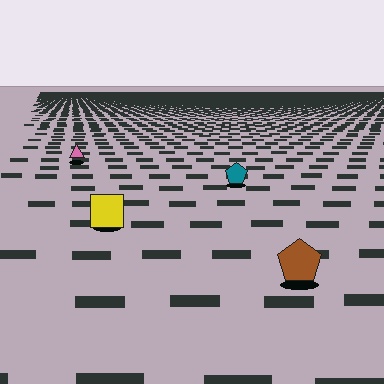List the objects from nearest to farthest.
From nearest to farthest: the brown pentagon, the yellow square, the teal pentagon, the pink triangle.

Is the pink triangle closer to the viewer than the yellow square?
No. The yellow square is closer — you can tell from the texture gradient: the ground texture is coarser near it.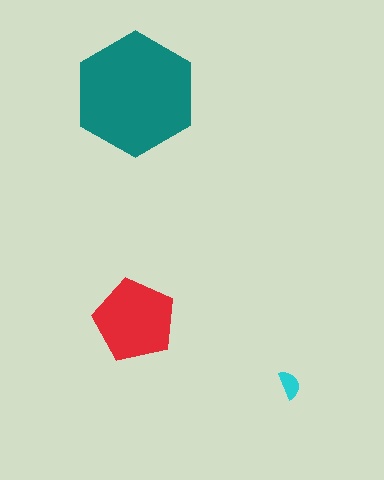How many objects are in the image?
There are 3 objects in the image.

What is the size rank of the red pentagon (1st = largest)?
2nd.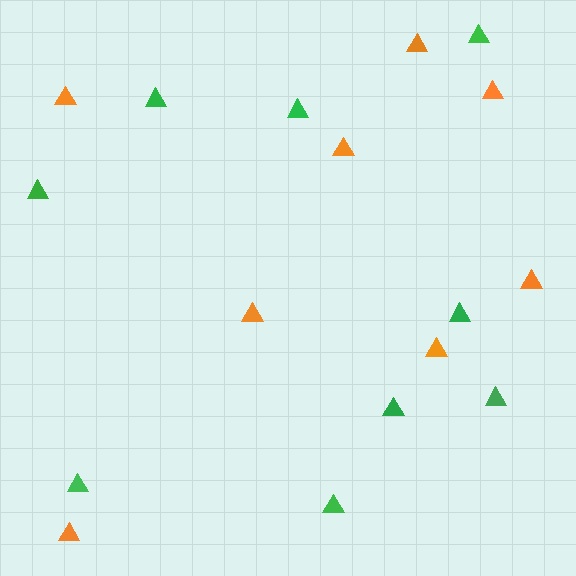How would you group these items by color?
There are 2 groups: one group of green triangles (9) and one group of orange triangles (8).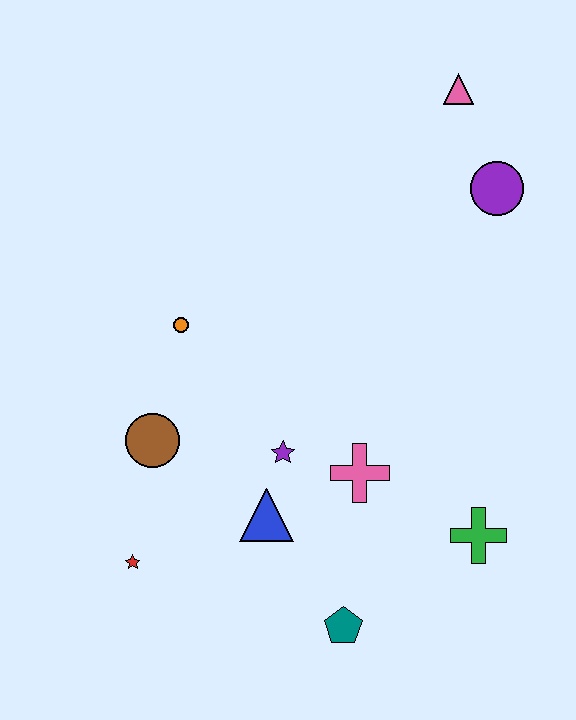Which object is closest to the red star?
The brown circle is closest to the red star.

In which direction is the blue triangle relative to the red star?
The blue triangle is to the right of the red star.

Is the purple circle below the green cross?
No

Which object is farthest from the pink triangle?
The red star is farthest from the pink triangle.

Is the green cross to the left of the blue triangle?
No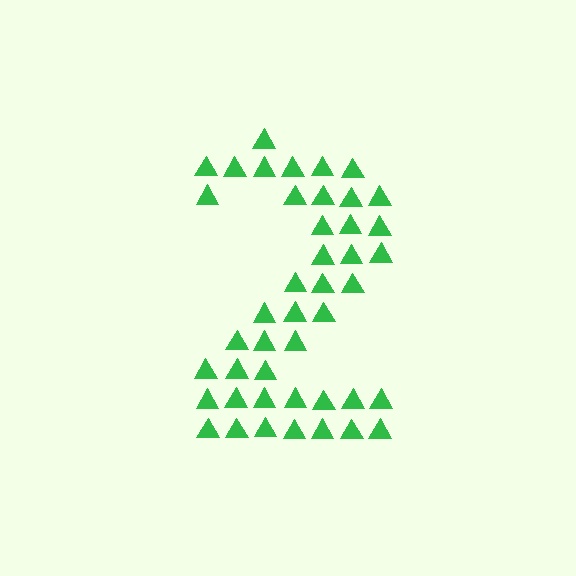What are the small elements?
The small elements are triangles.